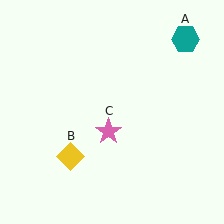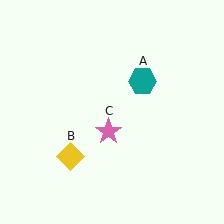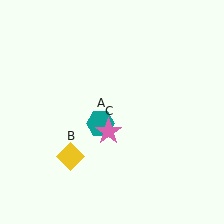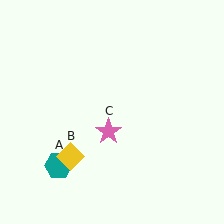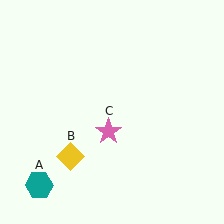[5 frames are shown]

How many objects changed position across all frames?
1 object changed position: teal hexagon (object A).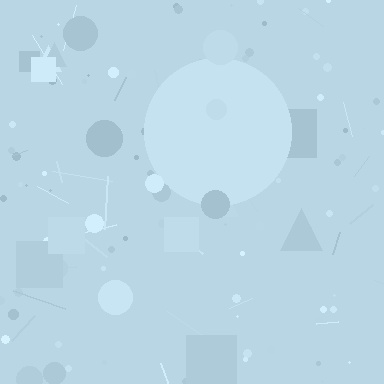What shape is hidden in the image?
A circle is hidden in the image.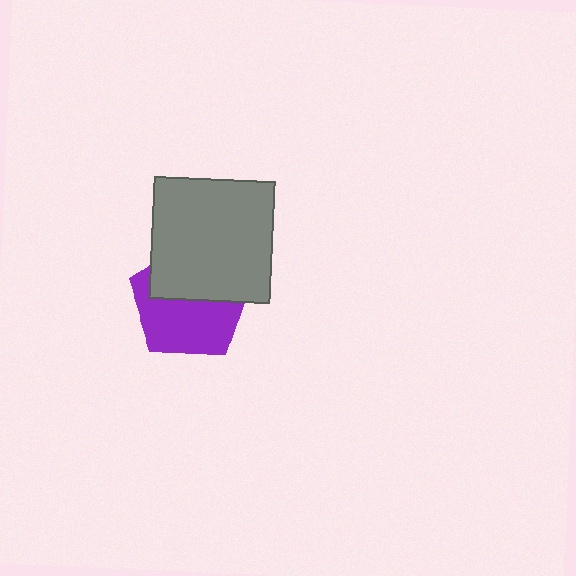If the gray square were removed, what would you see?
You would see the complete purple pentagon.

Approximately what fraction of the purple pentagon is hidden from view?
Roughly 46% of the purple pentagon is hidden behind the gray square.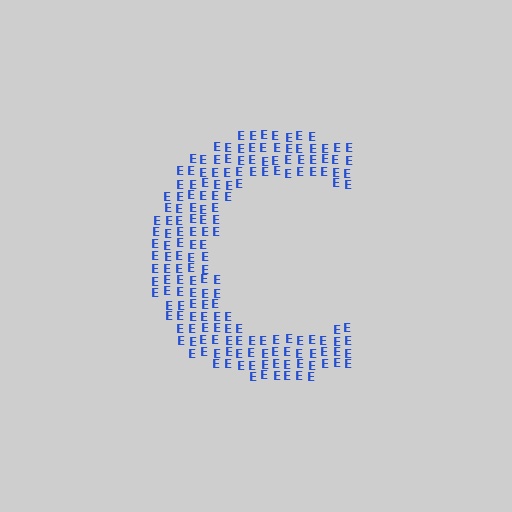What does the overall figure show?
The overall figure shows the letter C.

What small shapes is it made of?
It is made of small letter E's.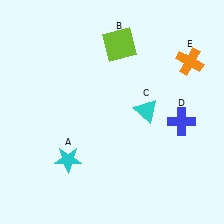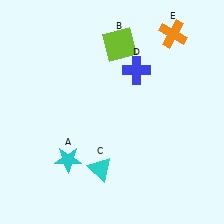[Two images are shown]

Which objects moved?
The objects that moved are: the cyan triangle (C), the blue cross (D), the orange cross (E).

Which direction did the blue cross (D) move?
The blue cross (D) moved up.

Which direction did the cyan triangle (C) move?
The cyan triangle (C) moved down.